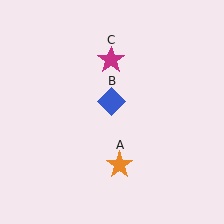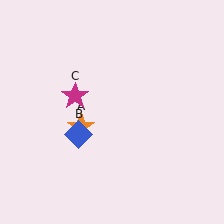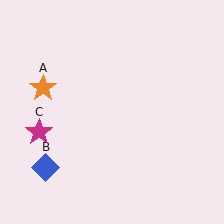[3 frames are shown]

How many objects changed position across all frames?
3 objects changed position: orange star (object A), blue diamond (object B), magenta star (object C).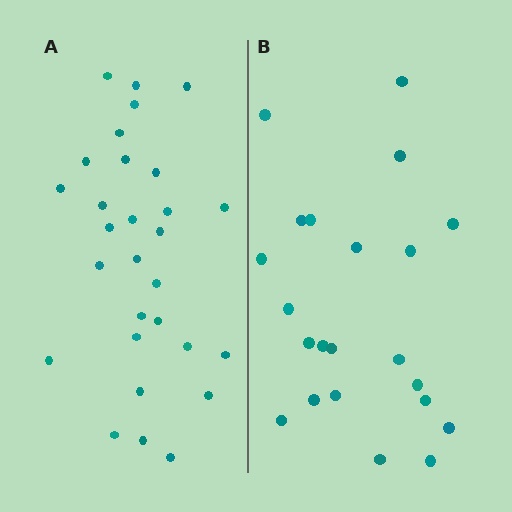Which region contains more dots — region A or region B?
Region A (the left region) has more dots.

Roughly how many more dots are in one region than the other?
Region A has roughly 8 or so more dots than region B.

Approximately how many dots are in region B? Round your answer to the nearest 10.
About 20 dots. (The exact count is 22, which rounds to 20.)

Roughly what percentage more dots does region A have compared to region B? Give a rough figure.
About 30% more.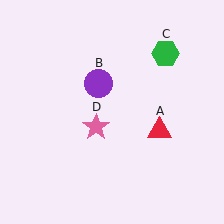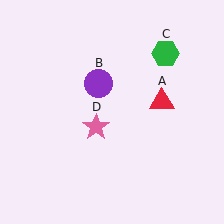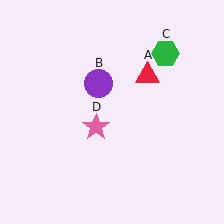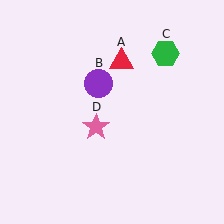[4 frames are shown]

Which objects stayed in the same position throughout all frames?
Purple circle (object B) and green hexagon (object C) and pink star (object D) remained stationary.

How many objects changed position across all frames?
1 object changed position: red triangle (object A).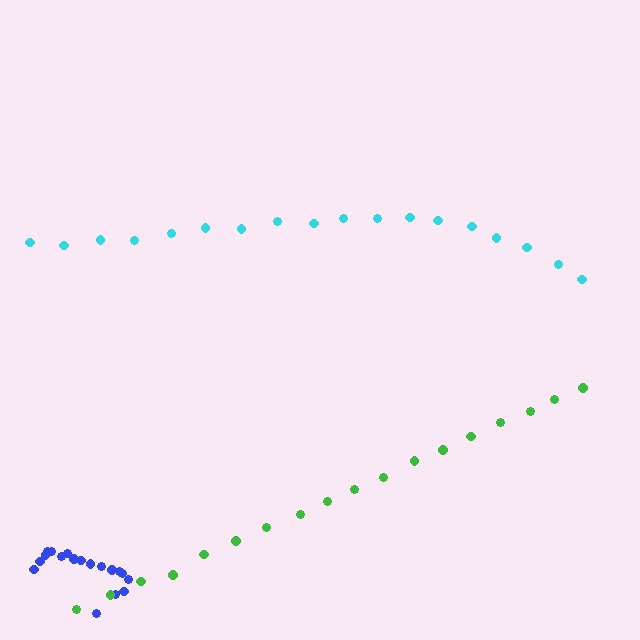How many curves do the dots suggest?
There are 3 distinct paths.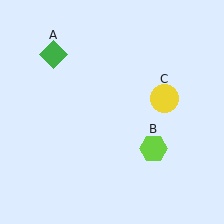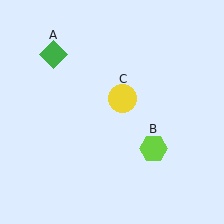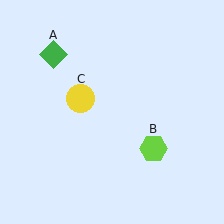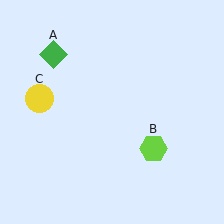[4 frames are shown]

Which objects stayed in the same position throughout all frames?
Green diamond (object A) and lime hexagon (object B) remained stationary.